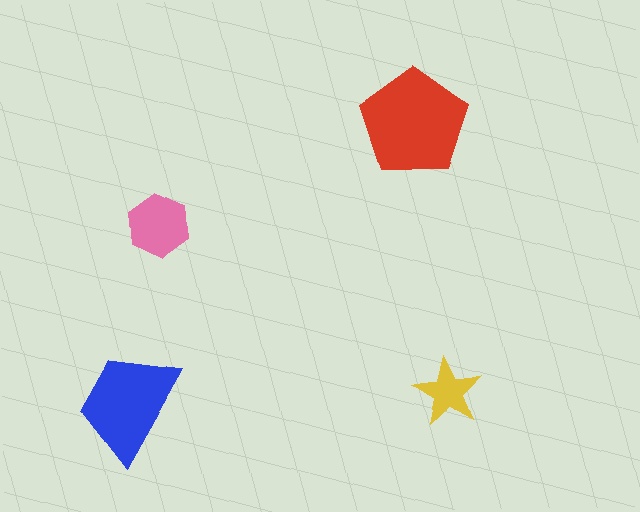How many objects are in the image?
There are 4 objects in the image.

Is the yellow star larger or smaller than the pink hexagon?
Smaller.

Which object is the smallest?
The yellow star.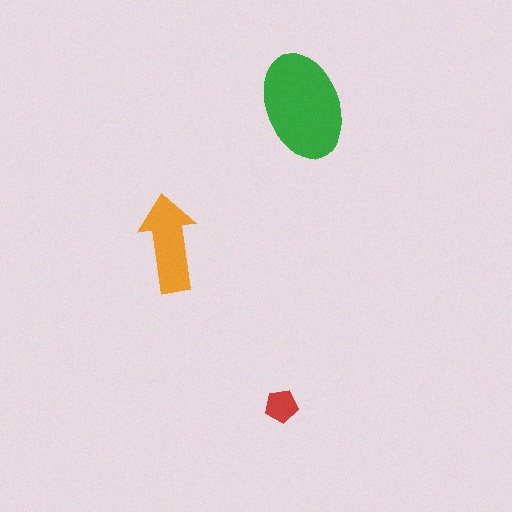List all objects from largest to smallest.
The green ellipse, the orange arrow, the red pentagon.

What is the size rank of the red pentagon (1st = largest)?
3rd.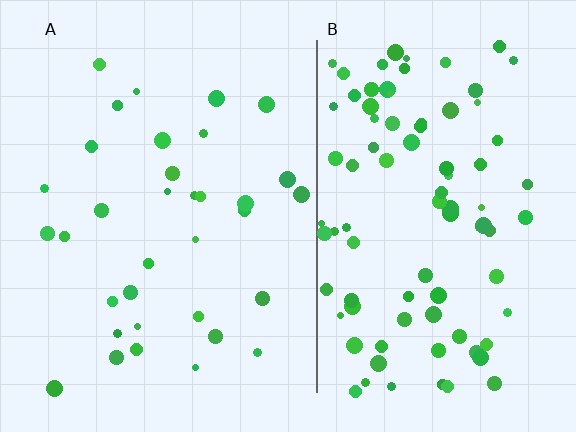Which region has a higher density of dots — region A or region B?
B (the right).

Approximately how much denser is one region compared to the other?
Approximately 2.7× — region B over region A.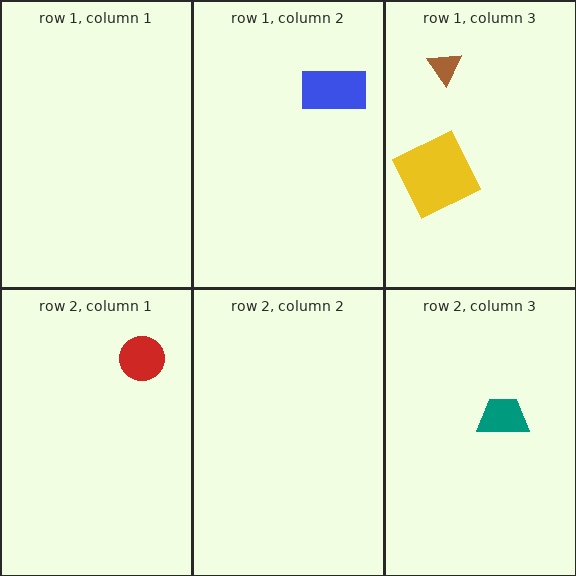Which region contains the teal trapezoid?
The row 2, column 3 region.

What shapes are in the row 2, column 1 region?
The red circle.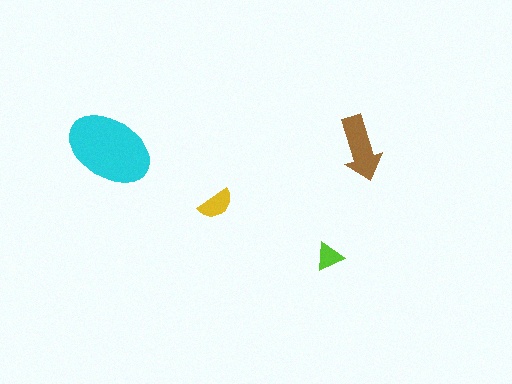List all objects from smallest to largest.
The lime triangle, the yellow semicircle, the brown arrow, the cyan ellipse.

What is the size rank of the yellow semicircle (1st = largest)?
3rd.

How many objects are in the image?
There are 4 objects in the image.